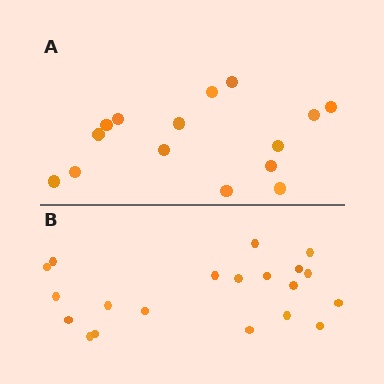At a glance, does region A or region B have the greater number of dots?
Region B (the bottom region) has more dots.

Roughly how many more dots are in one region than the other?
Region B has about 5 more dots than region A.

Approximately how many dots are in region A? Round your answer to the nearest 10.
About 20 dots. (The exact count is 15, which rounds to 20.)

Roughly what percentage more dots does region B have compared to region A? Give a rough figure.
About 35% more.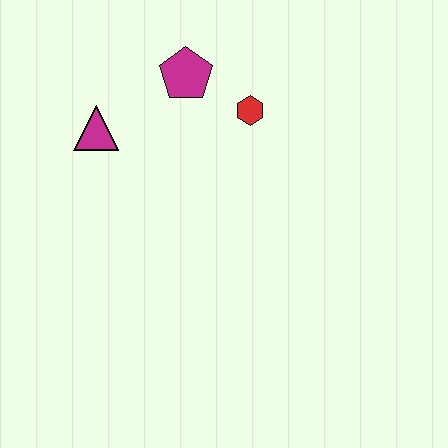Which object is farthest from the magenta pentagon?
The magenta triangle is farthest from the magenta pentagon.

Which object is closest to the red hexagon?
The magenta pentagon is closest to the red hexagon.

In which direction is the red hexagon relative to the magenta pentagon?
The red hexagon is to the right of the magenta pentagon.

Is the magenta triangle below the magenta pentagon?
Yes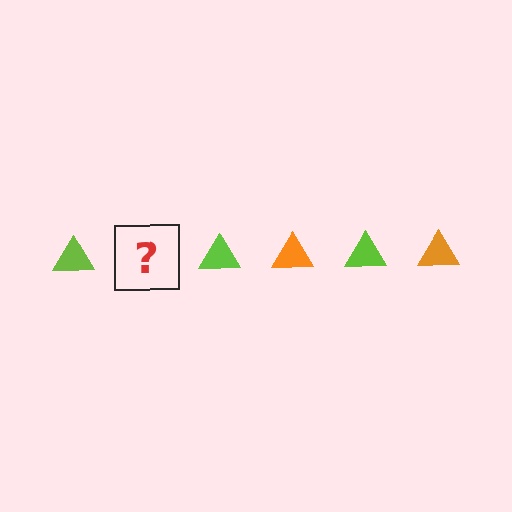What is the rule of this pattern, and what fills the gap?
The rule is that the pattern cycles through lime, orange triangles. The gap should be filled with an orange triangle.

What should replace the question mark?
The question mark should be replaced with an orange triangle.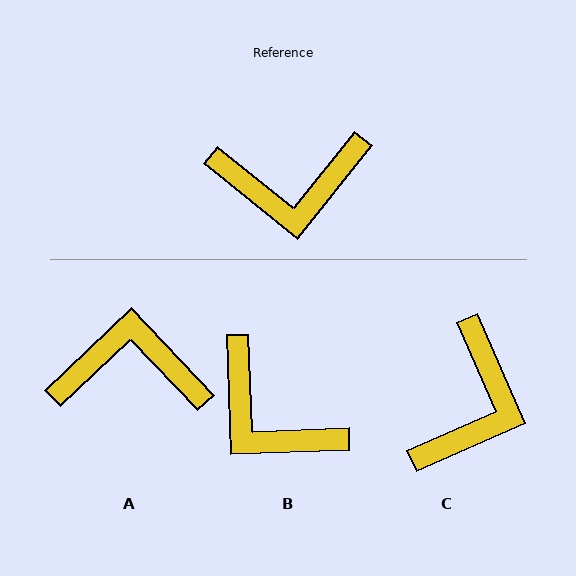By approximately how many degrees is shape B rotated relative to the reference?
Approximately 49 degrees clockwise.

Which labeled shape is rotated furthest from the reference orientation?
A, about 172 degrees away.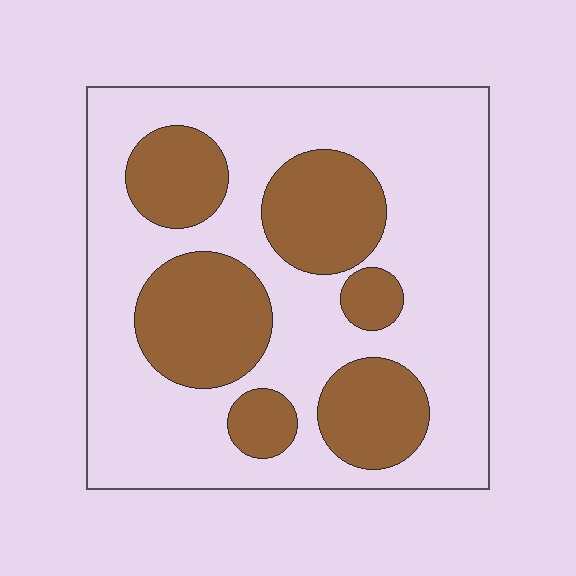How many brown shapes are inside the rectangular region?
6.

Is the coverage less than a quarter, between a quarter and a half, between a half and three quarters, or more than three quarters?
Between a quarter and a half.